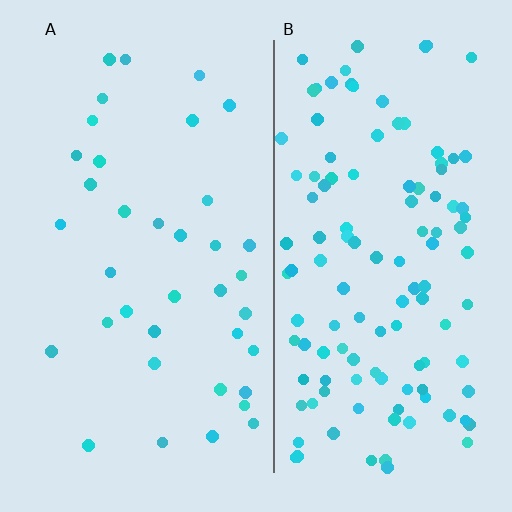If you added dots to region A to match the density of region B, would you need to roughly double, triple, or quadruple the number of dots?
Approximately triple.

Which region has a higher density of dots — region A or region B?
B (the right).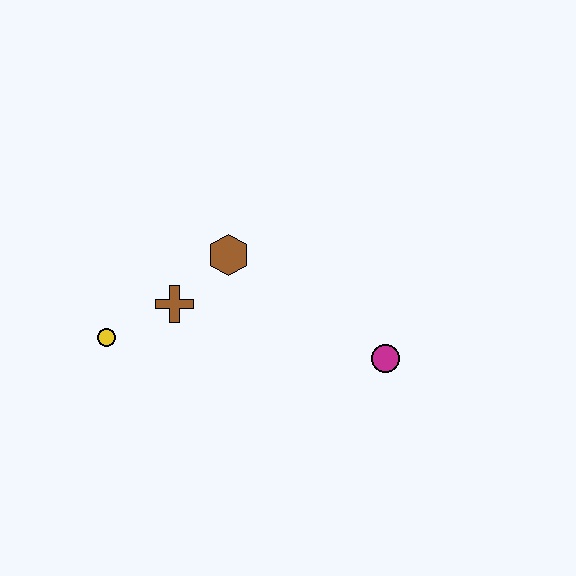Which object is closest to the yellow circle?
The brown cross is closest to the yellow circle.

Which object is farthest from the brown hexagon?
The magenta circle is farthest from the brown hexagon.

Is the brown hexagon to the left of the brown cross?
No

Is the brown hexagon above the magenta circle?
Yes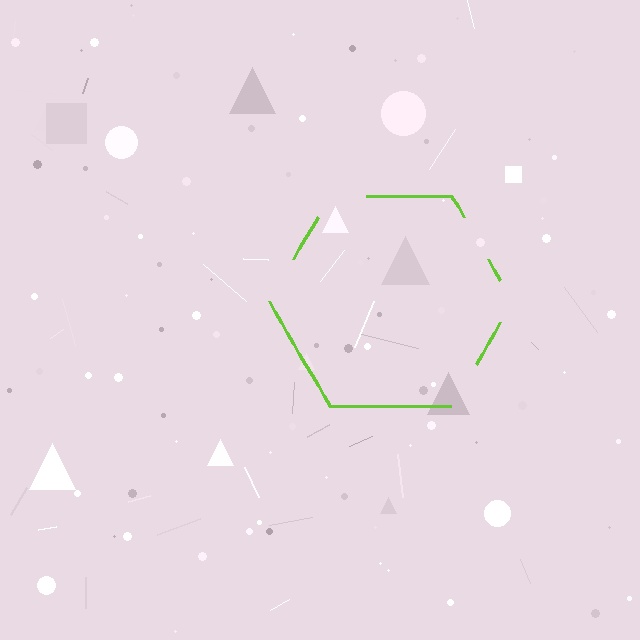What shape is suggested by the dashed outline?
The dashed outline suggests a hexagon.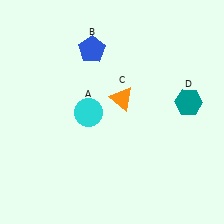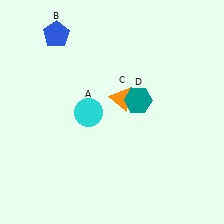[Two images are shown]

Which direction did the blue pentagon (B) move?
The blue pentagon (B) moved left.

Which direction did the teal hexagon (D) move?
The teal hexagon (D) moved left.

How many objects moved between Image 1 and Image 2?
2 objects moved between the two images.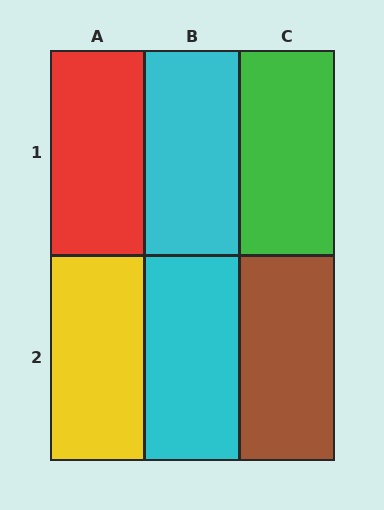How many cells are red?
1 cell is red.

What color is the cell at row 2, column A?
Yellow.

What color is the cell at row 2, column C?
Brown.